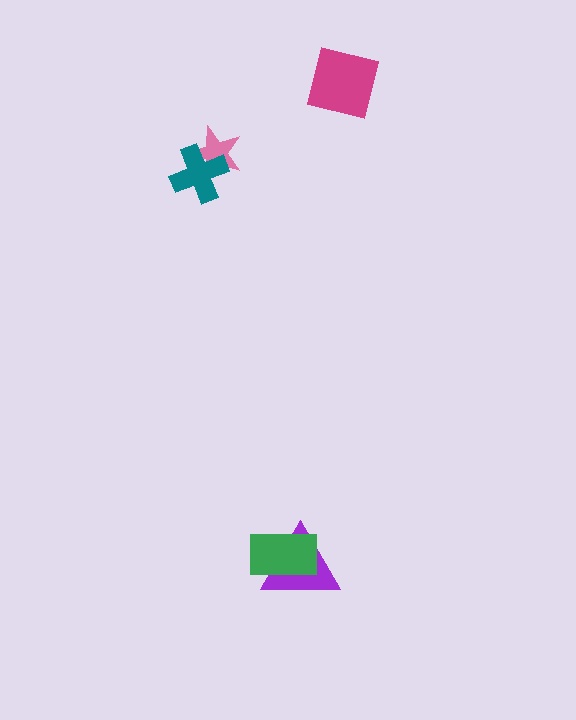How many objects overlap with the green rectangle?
1 object overlaps with the green rectangle.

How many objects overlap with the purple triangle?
1 object overlaps with the purple triangle.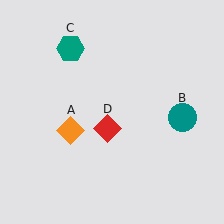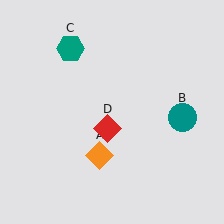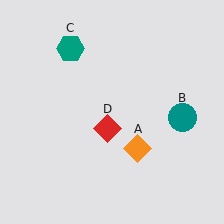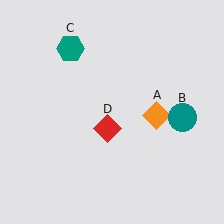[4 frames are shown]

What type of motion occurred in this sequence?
The orange diamond (object A) rotated counterclockwise around the center of the scene.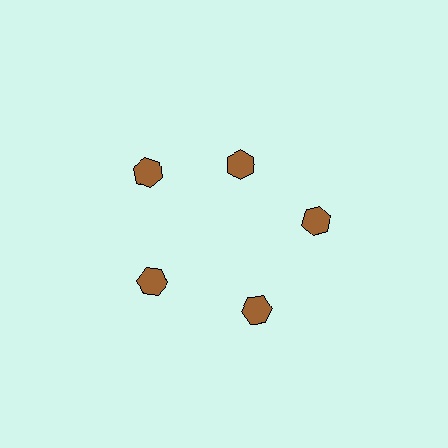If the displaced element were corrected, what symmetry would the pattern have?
It would have 5-fold rotational symmetry — the pattern would map onto itself every 72 degrees.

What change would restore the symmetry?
The symmetry would be restored by moving it outward, back onto the ring so that all 5 hexagons sit at equal angles and equal distance from the center.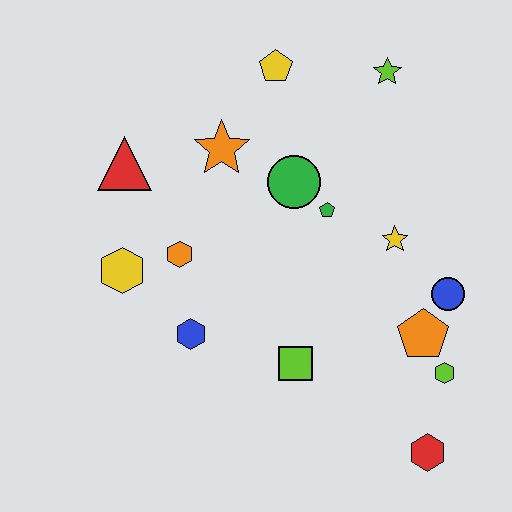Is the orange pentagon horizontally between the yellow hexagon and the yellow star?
No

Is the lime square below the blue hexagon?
Yes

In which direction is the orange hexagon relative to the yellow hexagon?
The orange hexagon is to the right of the yellow hexagon.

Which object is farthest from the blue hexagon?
The lime star is farthest from the blue hexagon.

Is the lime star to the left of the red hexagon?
Yes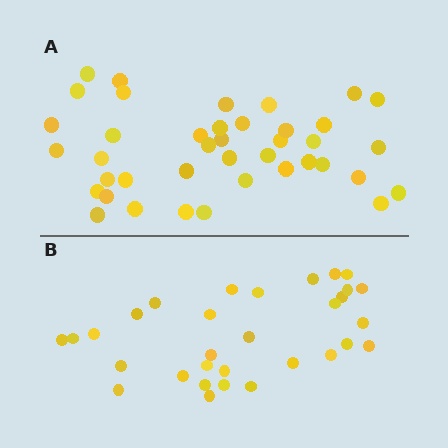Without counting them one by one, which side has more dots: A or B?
Region A (the top region) has more dots.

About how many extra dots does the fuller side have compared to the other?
Region A has roughly 8 or so more dots than region B.